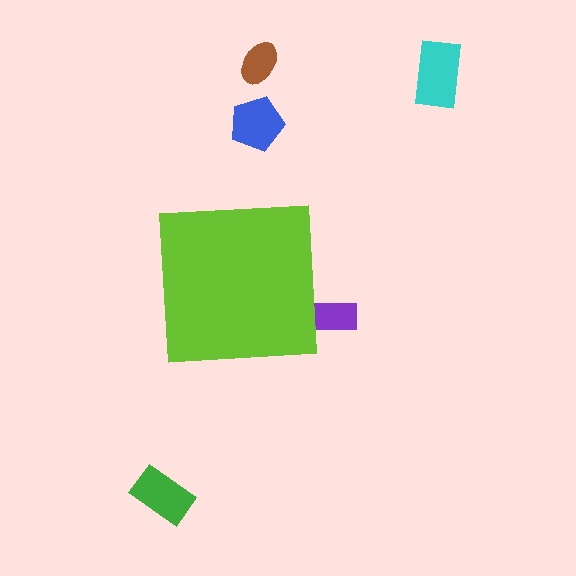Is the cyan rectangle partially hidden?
No, the cyan rectangle is fully visible.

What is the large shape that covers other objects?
A lime square.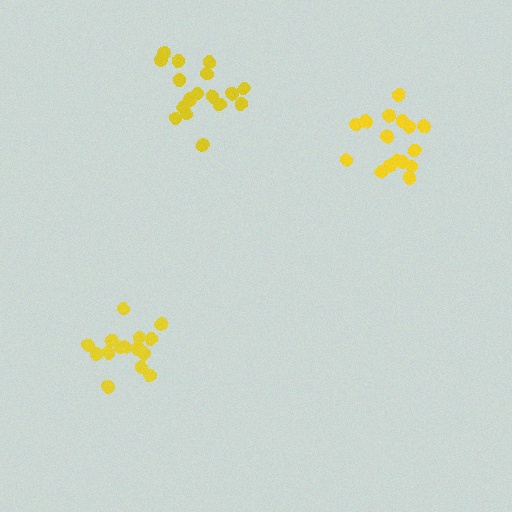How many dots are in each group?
Group 1: 17 dots, Group 2: 16 dots, Group 3: 17 dots (50 total).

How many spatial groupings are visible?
There are 3 spatial groupings.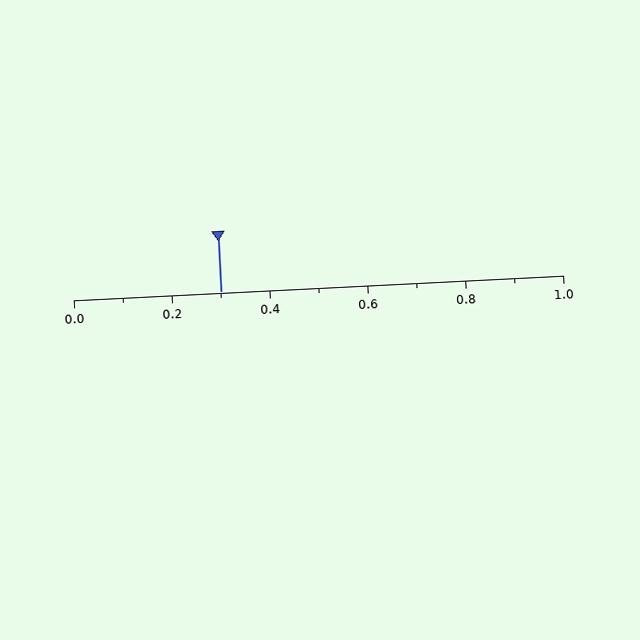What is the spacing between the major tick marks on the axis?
The major ticks are spaced 0.2 apart.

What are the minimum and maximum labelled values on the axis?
The axis runs from 0.0 to 1.0.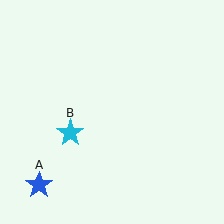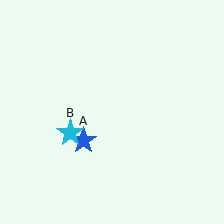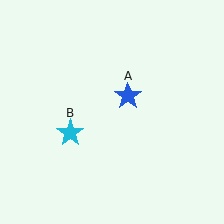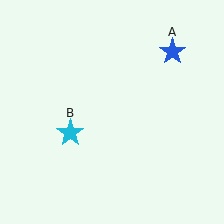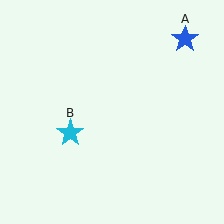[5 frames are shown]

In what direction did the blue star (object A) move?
The blue star (object A) moved up and to the right.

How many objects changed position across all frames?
1 object changed position: blue star (object A).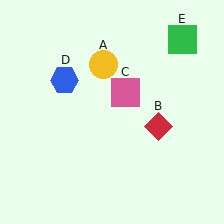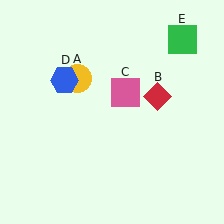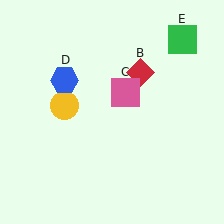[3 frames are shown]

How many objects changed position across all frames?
2 objects changed position: yellow circle (object A), red diamond (object B).